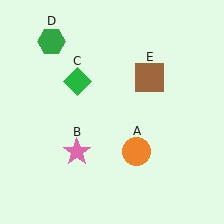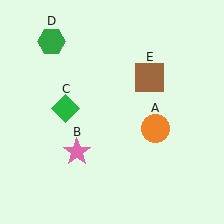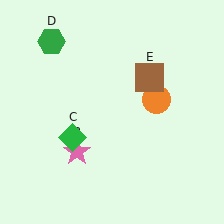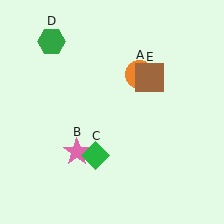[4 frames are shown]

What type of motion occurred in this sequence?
The orange circle (object A), green diamond (object C) rotated counterclockwise around the center of the scene.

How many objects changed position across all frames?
2 objects changed position: orange circle (object A), green diamond (object C).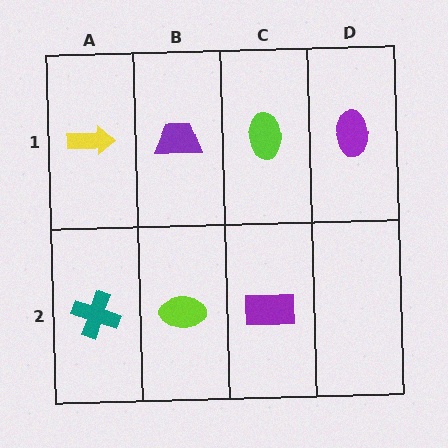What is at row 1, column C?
A lime ellipse.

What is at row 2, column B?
A lime ellipse.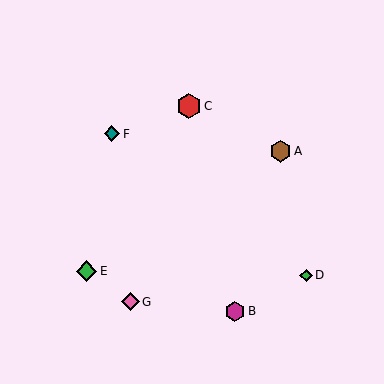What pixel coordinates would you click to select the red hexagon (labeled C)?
Click at (189, 106) to select the red hexagon C.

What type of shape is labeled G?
Shape G is a pink diamond.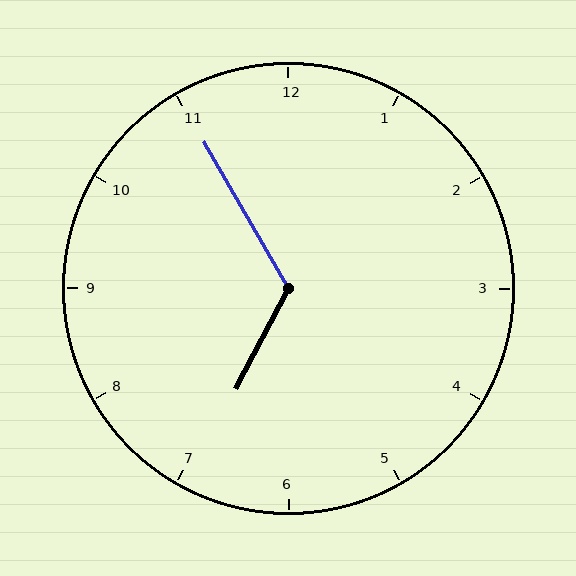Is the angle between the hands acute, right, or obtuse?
It is obtuse.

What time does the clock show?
6:55.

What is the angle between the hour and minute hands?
Approximately 122 degrees.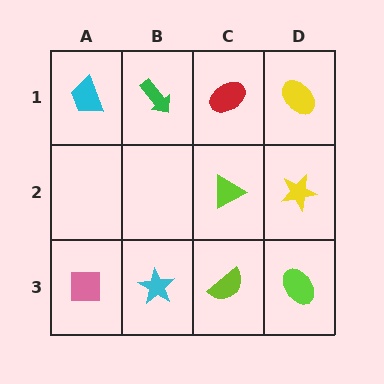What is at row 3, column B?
A cyan star.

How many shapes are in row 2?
2 shapes.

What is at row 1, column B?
A green arrow.